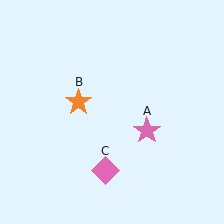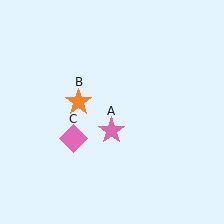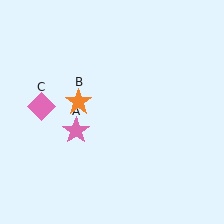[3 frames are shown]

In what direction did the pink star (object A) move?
The pink star (object A) moved left.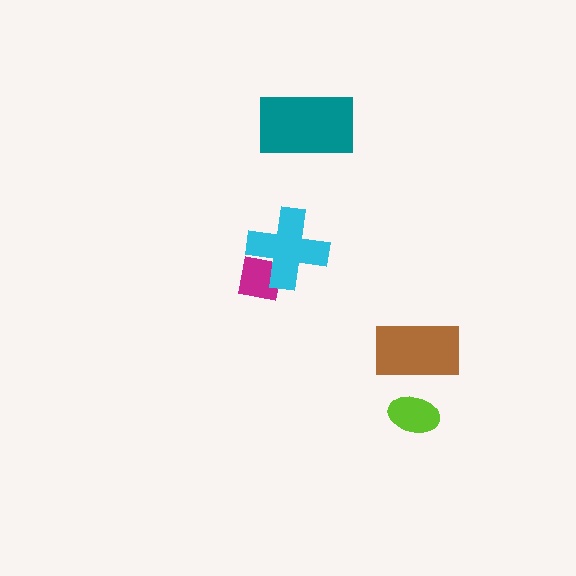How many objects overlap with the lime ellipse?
0 objects overlap with the lime ellipse.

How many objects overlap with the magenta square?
1 object overlaps with the magenta square.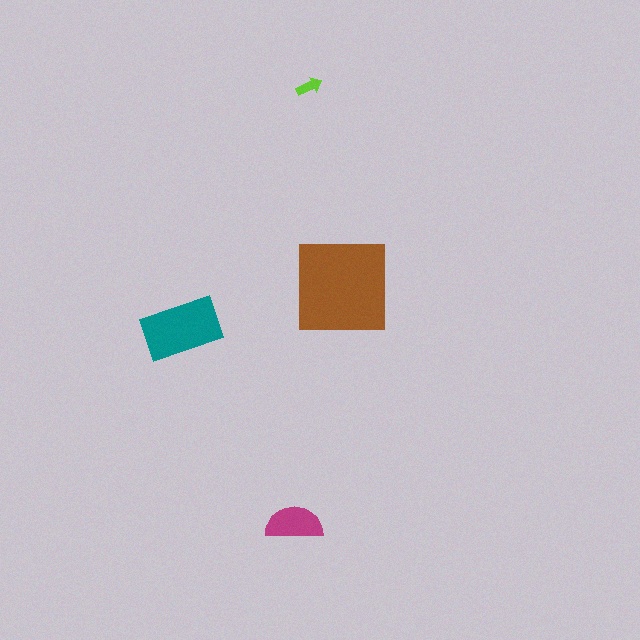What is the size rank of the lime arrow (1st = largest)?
4th.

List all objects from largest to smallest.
The brown square, the teal rectangle, the magenta semicircle, the lime arrow.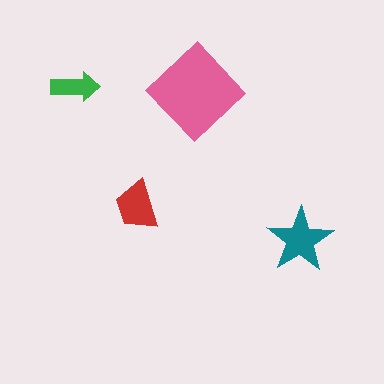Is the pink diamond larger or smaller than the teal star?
Larger.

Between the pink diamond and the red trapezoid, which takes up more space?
The pink diamond.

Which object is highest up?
The green arrow is topmost.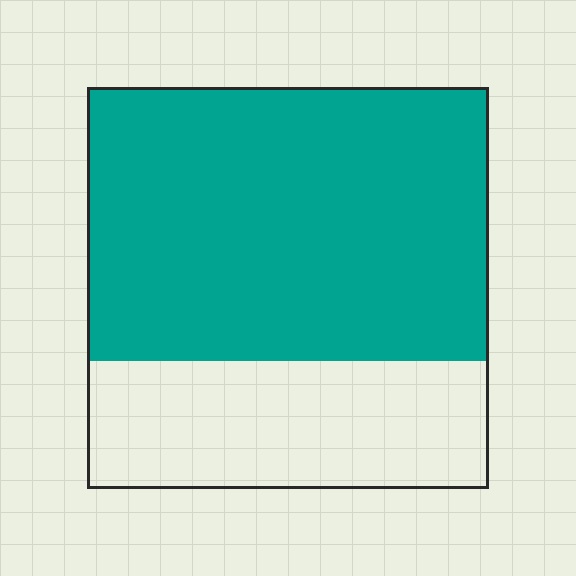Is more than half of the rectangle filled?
Yes.